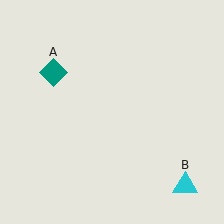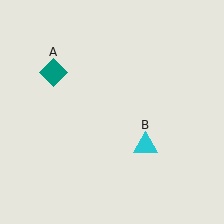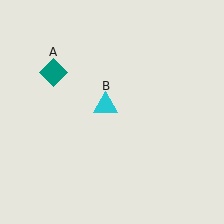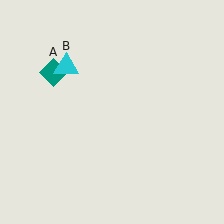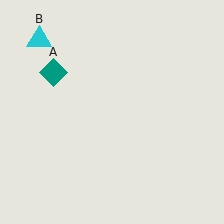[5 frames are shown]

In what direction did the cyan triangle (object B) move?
The cyan triangle (object B) moved up and to the left.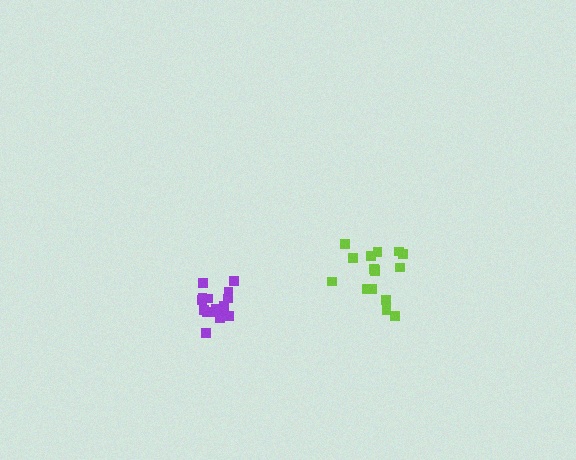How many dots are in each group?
Group 1: 16 dots, Group 2: 16 dots (32 total).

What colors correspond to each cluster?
The clusters are colored: lime, purple.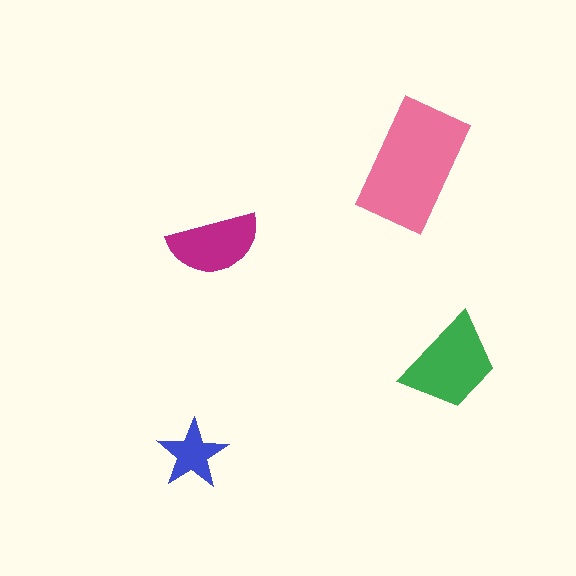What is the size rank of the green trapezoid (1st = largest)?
2nd.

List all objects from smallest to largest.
The blue star, the magenta semicircle, the green trapezoid, the pink rectangle.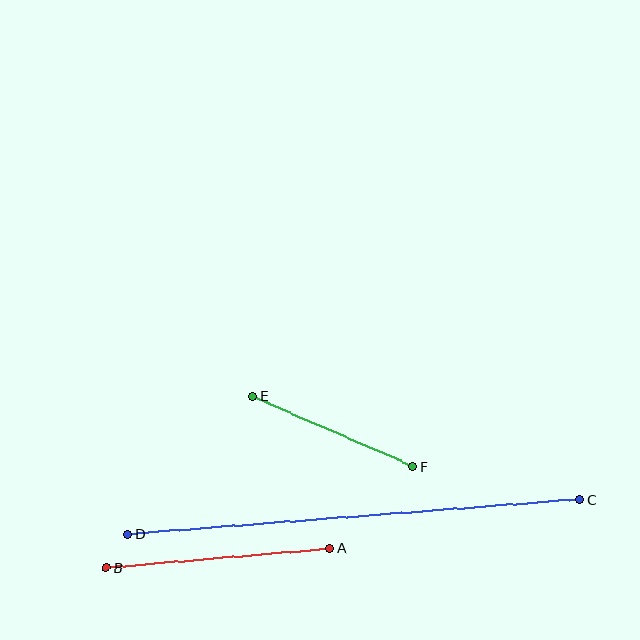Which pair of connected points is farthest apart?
Points C and D are farthest apart.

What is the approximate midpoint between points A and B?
The midpoint is at approximately (218, 558) pixels.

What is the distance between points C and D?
The distance is approximately 453 pixels.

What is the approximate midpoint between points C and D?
The midpoint is at approximately (354, 517) pixels.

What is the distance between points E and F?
The distance is approximately 176 pixels.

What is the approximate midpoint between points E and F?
The midpoint is at approximately (333, 431) pixels.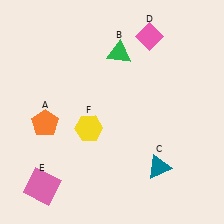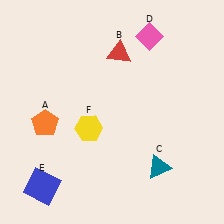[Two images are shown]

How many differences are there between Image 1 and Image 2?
There are 2 differences between the two images.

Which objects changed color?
B changed from green to red. E changed from pink to blue.